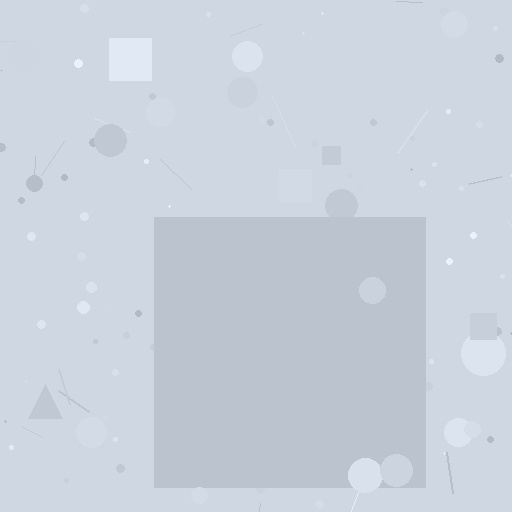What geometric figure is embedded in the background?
A square is embedded in the background.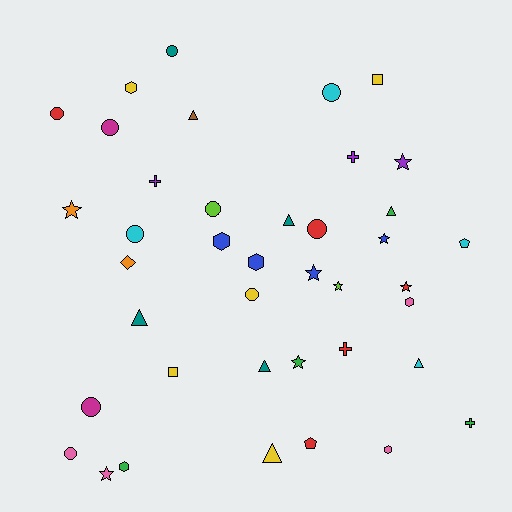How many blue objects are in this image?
There are 4 blue objects.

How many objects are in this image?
There are 40 objects.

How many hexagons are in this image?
There are 6 hexagons.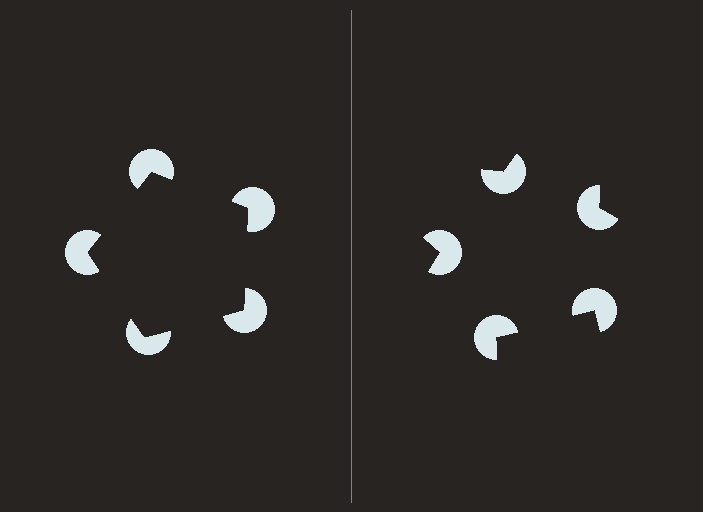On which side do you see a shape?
An illusory pentagon appears on the left side. On the right side the wedge cuts are rotated, so no coherent shape forms.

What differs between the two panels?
The pac-man discs are positioned identically on both sides; only the wedge orientations differ. On the left they align to a pentagon; on the right they are misaligned.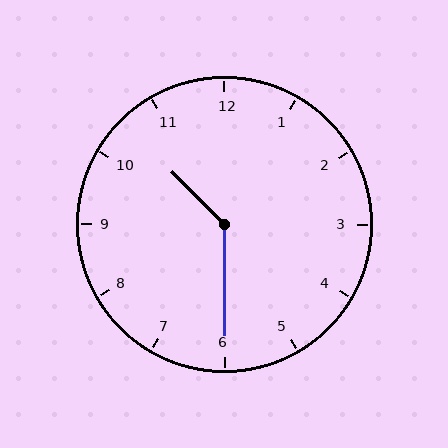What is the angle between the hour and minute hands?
Approximately 135 degrees.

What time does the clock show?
10:30.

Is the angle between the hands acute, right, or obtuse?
It is obtuse.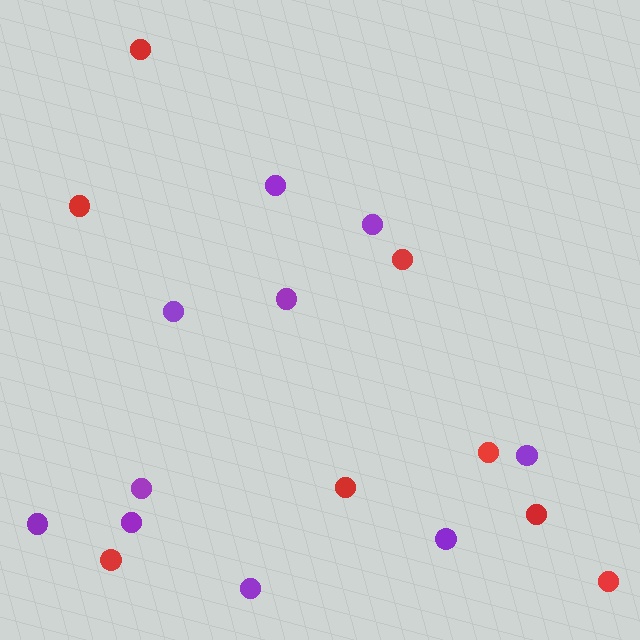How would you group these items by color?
There are 2 groups: one group of red circles (8) and one group of purple circles (10).